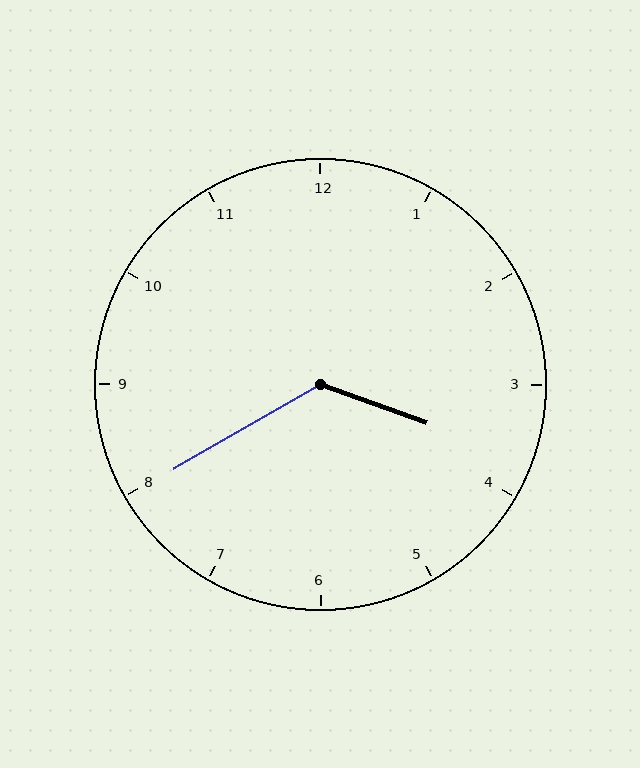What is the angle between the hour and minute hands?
Approximately 130 degrees.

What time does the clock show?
3:40.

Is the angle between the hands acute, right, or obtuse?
It is obtuse.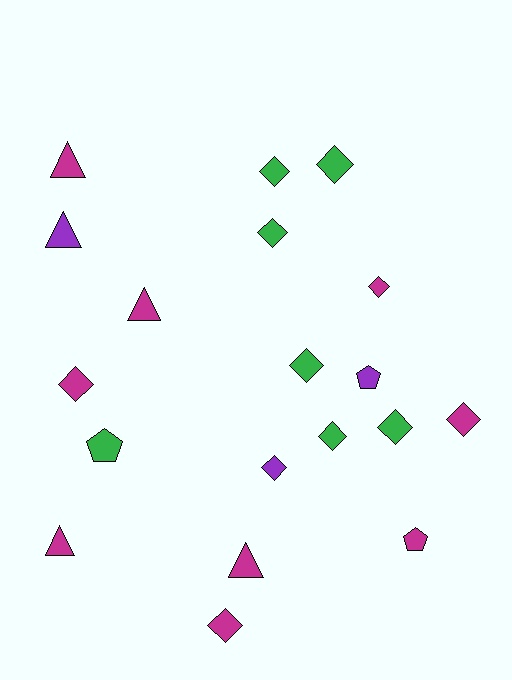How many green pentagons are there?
There is 1 green pentagon.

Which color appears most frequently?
Magenta, with 9 objects.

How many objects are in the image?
There are 19 objects.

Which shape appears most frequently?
Diamond, with 11 objects.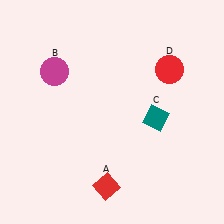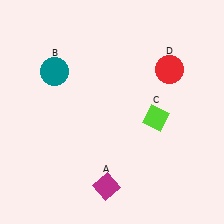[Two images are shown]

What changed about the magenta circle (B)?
In Image 1, B is magenta. In Image 2, it changed to teal.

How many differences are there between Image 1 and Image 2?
There are 3 differences between the two images.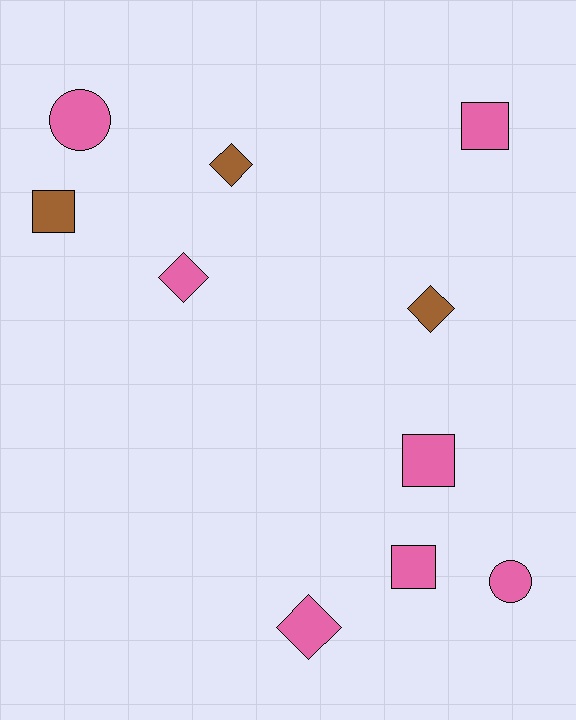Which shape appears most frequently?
Diamond, with 4 objects.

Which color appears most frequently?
Pink, with 7 objects.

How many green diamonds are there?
There are no green diamonds.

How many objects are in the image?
There are 10 objects.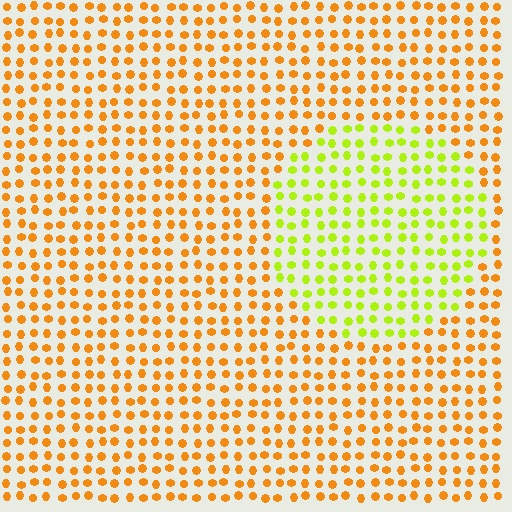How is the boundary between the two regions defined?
The boundary is defined purely by a slight shift in hue (about 47 degrees). Spacing, size, and orientation are identical on both sides.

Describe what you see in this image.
The image is filled with small orange elements in a uniform arrangement. A circle-shaped region is visible where the elements are tinted to a slightly different hue, forming a subtle color boundary.